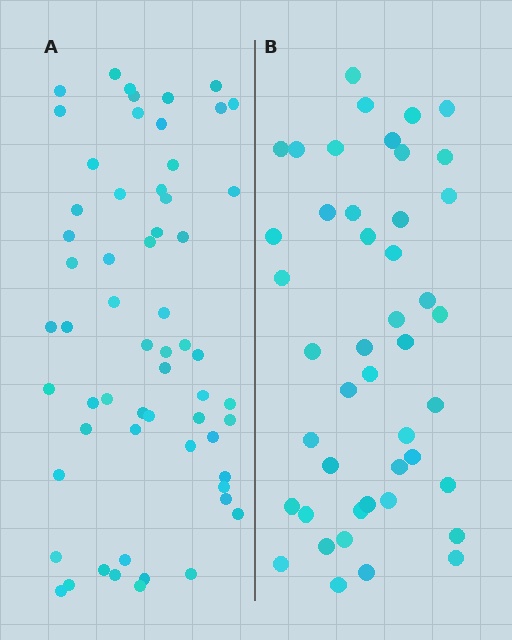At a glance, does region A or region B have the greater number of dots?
Region A (the left region) has more dots.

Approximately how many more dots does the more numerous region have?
Region A has approximately 15 more dots than region B.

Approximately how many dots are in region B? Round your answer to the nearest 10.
About 40 dots. (The exact count is 45, which rounds to 40.)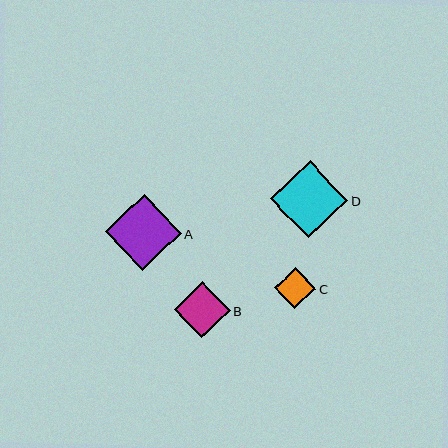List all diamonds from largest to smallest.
From largest to smallest: D, A, B, C.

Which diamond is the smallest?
Diamond C is the smallest with a size of approximately 42 pixels.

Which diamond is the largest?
Diamond D is the largest with a size of approximately 77 pixels.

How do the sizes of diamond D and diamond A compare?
Diamond D and diamond A are approximately the same size.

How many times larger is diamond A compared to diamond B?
Diamond A is approximately 1.4 times the size of diamond B.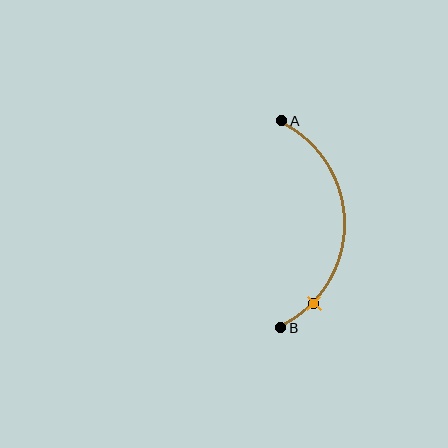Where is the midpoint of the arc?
The arc midpoint is the point on the curve farthest from the straight line joining A and B. It sits to the right of that line.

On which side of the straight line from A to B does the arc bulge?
The arc bulges to the right of the straight line connecting A and B.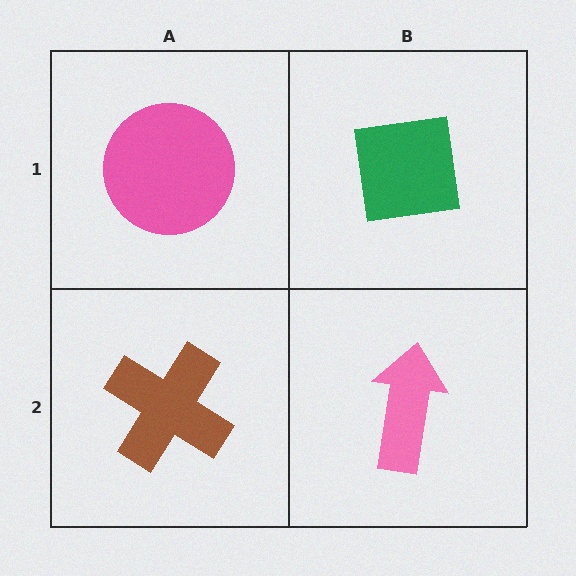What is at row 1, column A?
A pink circle.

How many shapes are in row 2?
2 shapes.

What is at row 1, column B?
A green square.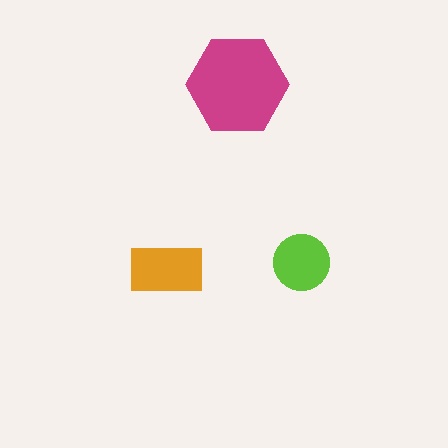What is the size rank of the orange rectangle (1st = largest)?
2nd.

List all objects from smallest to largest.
The lime circle, the orange rectangle, the magenta hexagon.